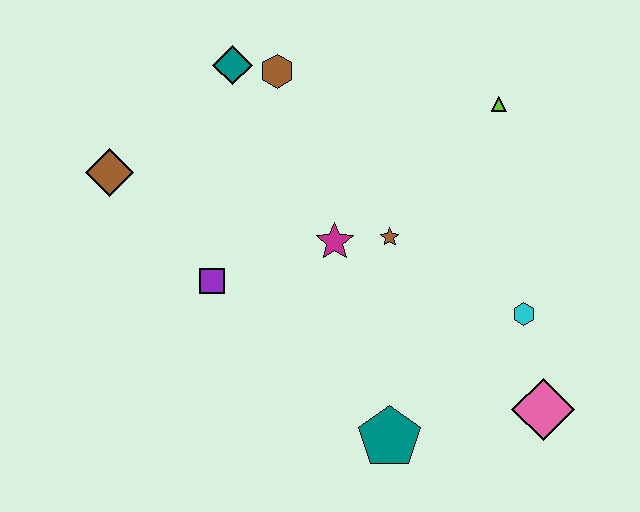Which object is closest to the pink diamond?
The cyan hexagon is closest to the pink diamond.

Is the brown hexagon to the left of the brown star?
Yes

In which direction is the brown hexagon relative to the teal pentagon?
The brown hexagon is above the teal pentagon.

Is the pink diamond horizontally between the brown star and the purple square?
No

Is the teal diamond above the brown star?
Yes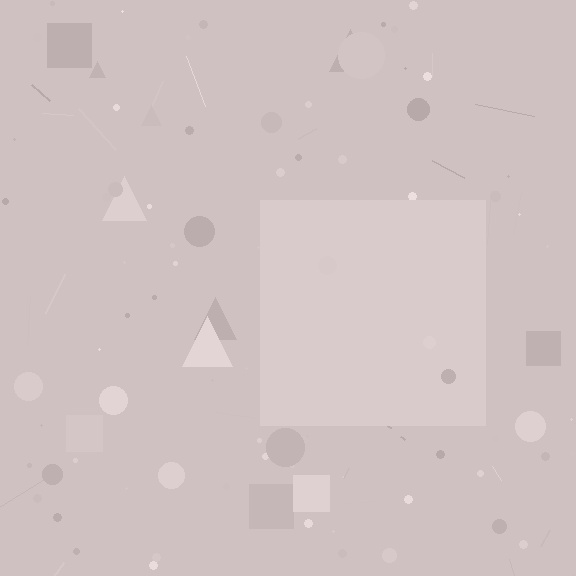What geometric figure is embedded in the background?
A square is embedded in the background.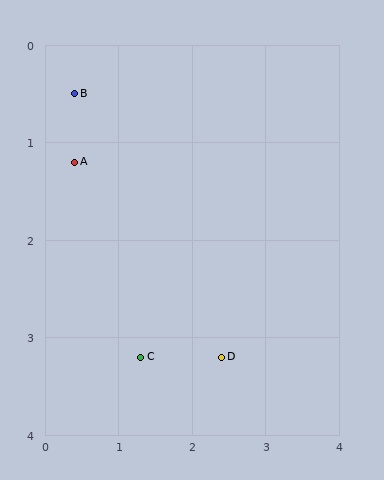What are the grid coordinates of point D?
Point D is at approximately (2.4, 3.2).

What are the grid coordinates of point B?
Point B is at approximately (0.4, 0.5).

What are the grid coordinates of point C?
Point C is at approximately (1.3, 3.2).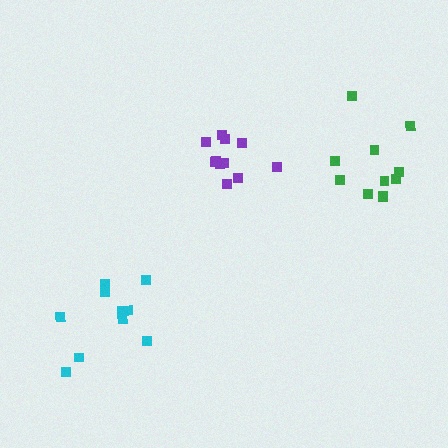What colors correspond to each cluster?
The clusters are colored: purple, green, cyan.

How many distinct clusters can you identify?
There are 3 distinct clusters.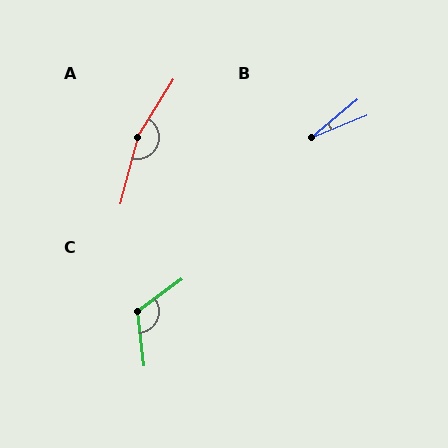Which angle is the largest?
A, at approximately 163 degrees.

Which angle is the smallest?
B, at approximately 18 degrees.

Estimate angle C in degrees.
Approximately 119 degrees.